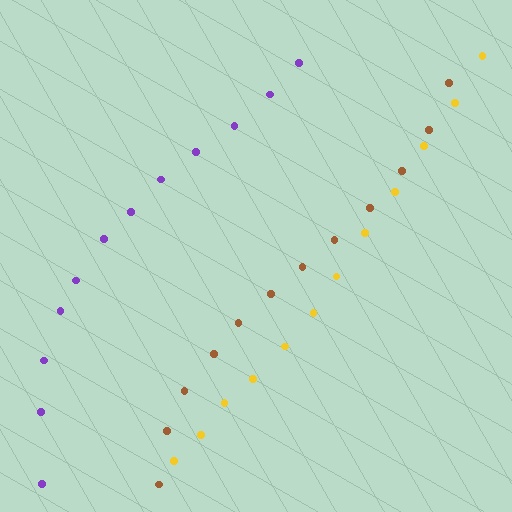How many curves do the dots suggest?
There are 3 distinct paths.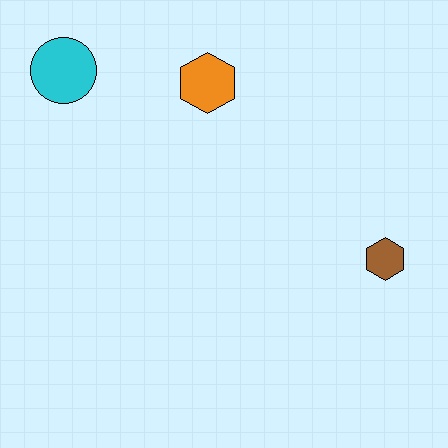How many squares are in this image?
There are no squares.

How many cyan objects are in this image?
There is 1 cyan object.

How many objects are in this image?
There are 3 objects.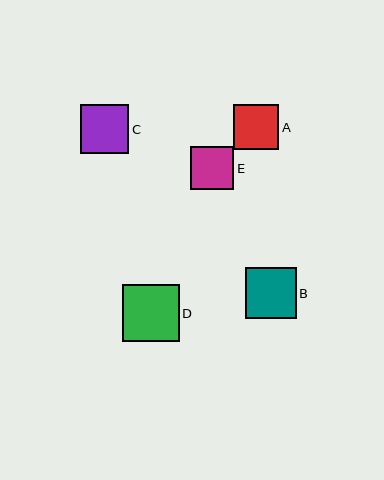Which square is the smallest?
Square E is the smallest with a size of approximately 43 pixels.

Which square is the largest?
Square D is the largest with a size of approximately 57 pixels.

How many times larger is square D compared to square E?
Square D is approximately 1.3 times the size of square E.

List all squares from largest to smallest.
From largest to smallest: D, B, C, A, E.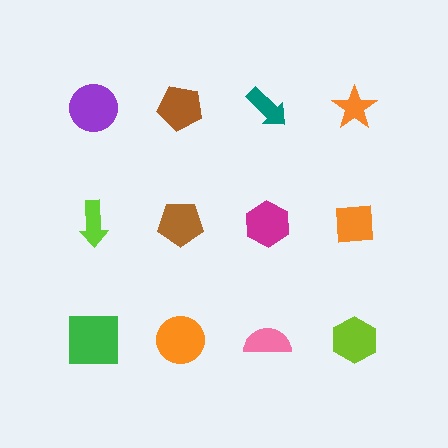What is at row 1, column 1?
A purple circle.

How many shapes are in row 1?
4 shapes.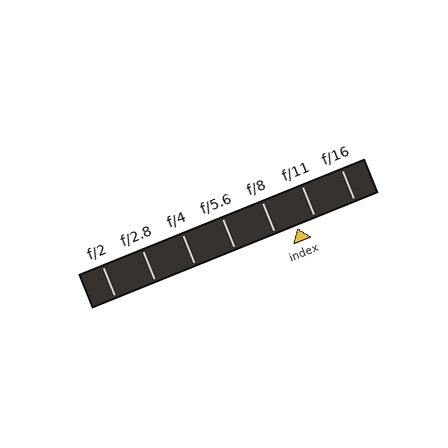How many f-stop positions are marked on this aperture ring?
There are 7 f-stop positions marked.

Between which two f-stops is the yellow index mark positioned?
The index mark is between f/8 and f/11.